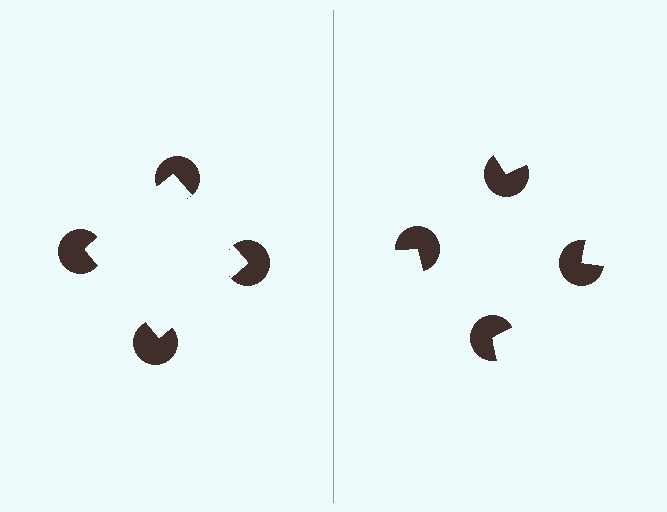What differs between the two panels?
The pac-man discs are positioned identically on both sides; only the wedge orientations differ. On the left they align to a square; on the right they are misaligned.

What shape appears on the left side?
An illusory square.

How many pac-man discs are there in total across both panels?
8 — 4 on each side.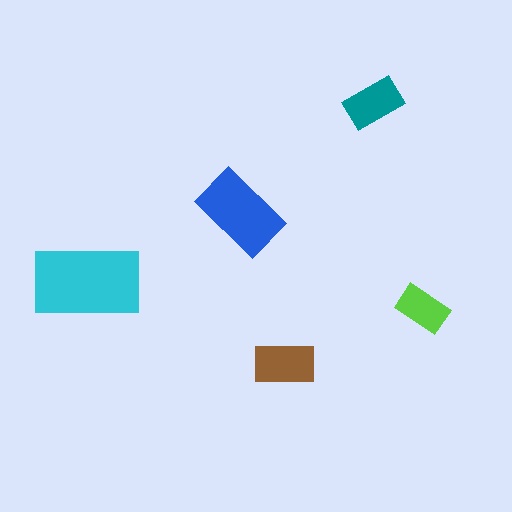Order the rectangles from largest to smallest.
the cyan one, the blue one, the brown one, the teal one, the lime one.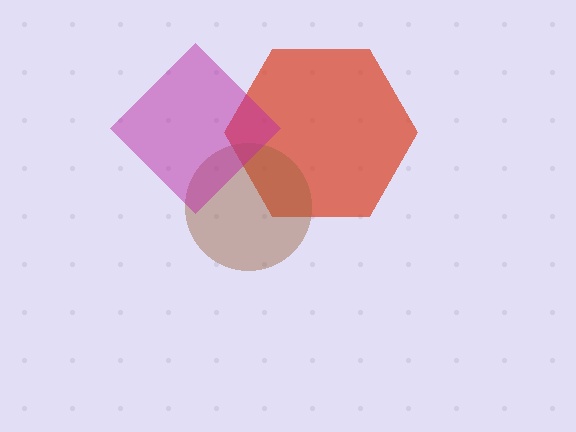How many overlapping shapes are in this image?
There are 3 overlapping shapes in the image.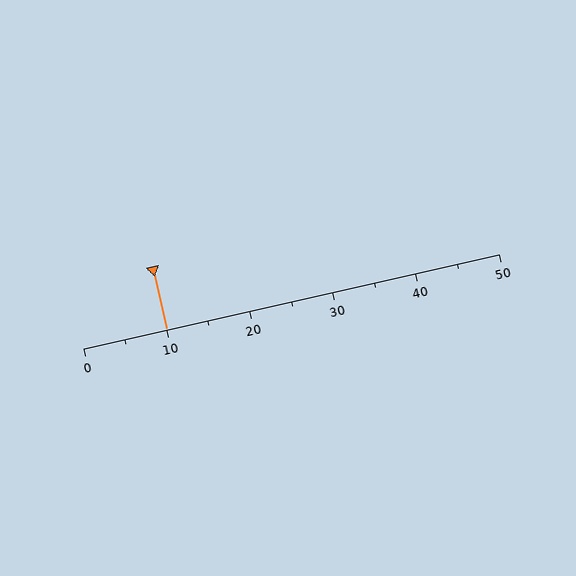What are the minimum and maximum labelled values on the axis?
The axis runs from 0 to 50.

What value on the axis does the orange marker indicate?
The marker indicates approximately 10.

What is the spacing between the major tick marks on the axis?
The major ticks are spaced 10 apart.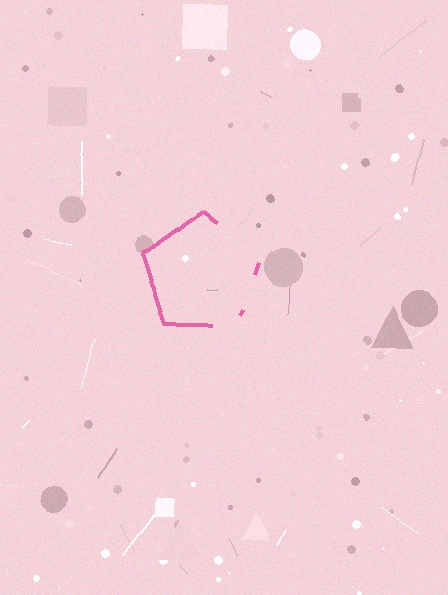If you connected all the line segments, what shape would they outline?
They would outline a pentagon.